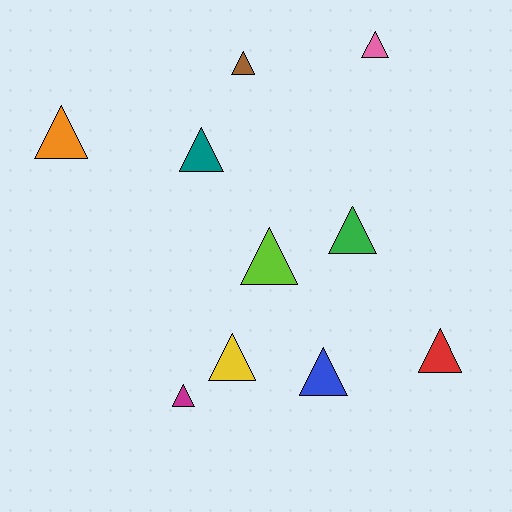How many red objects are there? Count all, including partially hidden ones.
There is 1 red object.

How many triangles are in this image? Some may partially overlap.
There are 10 triangles.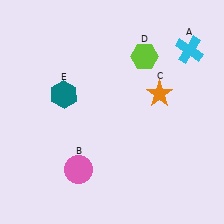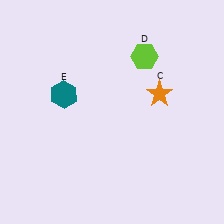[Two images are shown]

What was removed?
The pink circle (B), the cyan cross (A) were removed in Image 2.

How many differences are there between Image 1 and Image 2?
There are 2 differences between the two images.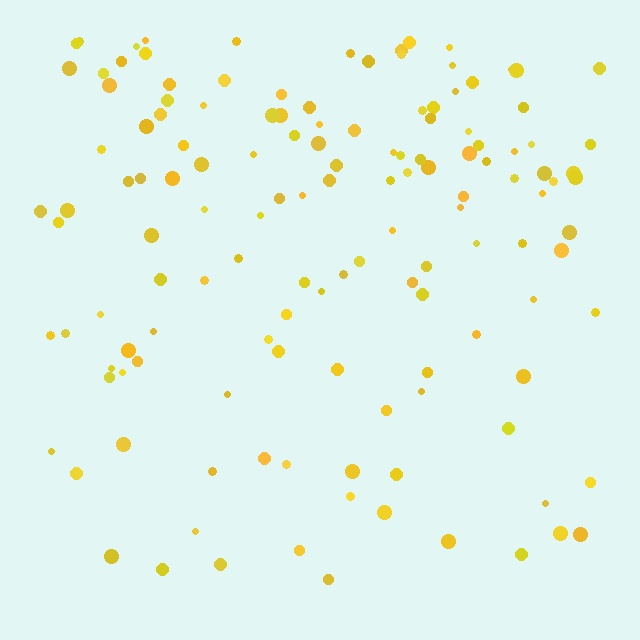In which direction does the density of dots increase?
From bottom to top, with the top side densest.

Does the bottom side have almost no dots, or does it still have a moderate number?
Still a moderate number, just noticeably fewer than the top.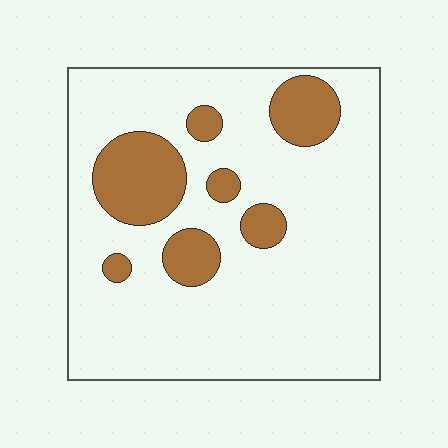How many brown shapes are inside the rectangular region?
7.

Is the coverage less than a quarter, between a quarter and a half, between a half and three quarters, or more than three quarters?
Less than a quarter.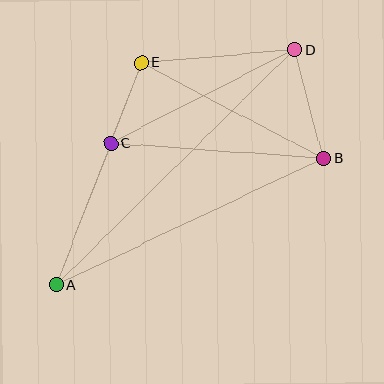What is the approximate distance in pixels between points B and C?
The distance between B and C is approximately 213 pixels.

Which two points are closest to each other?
Points C and E are closest to each other.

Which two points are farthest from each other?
Points A and D are farthest from each other.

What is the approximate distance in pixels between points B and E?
The distance between B and E is approximately 205 pixels.